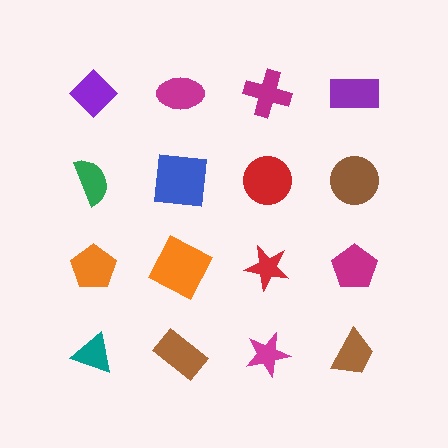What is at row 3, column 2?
An orange square.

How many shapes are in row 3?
4 shapes.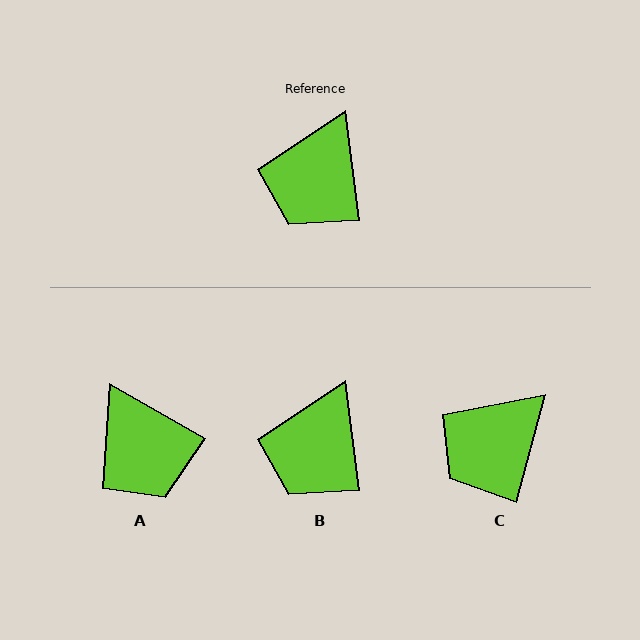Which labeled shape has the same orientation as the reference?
B.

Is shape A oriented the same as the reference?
No, it is off by about 53 degrees.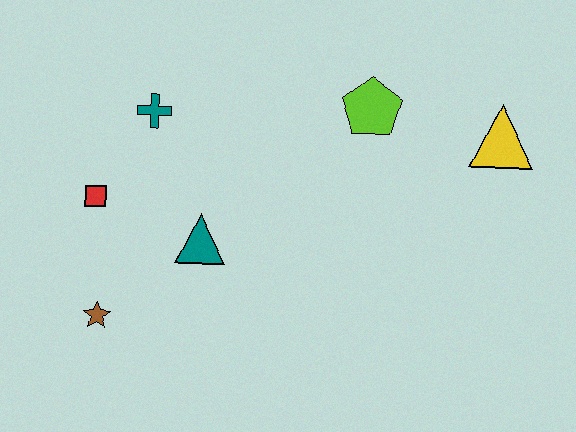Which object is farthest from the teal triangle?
The yellow triangle is farthest from the teal triangle.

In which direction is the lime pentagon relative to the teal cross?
The lime pentagon is to the right of the teal cross.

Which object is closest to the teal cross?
The red square is closest to the teal cross.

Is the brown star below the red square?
Yes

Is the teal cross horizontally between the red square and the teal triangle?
Yes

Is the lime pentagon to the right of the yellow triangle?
No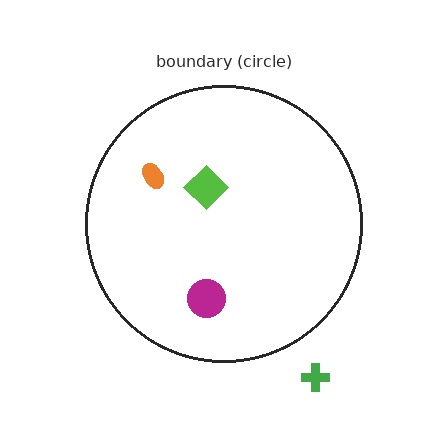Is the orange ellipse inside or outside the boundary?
Inside.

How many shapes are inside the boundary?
3 inside, 1 outside.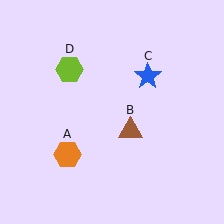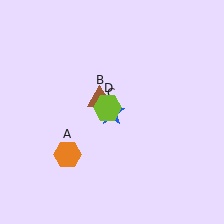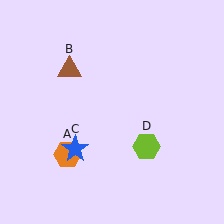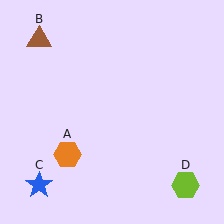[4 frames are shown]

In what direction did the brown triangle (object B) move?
The brown triangle (object B) moved up and to the left.